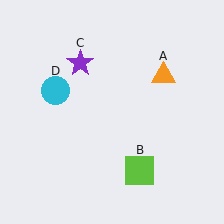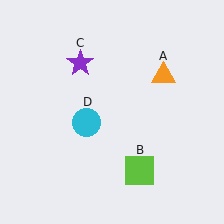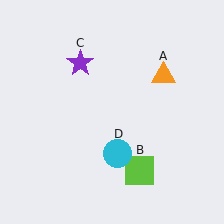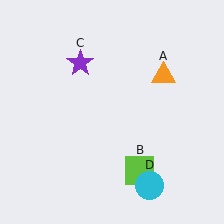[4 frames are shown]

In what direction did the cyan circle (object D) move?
The cyan circle (object D) moved down and to the right.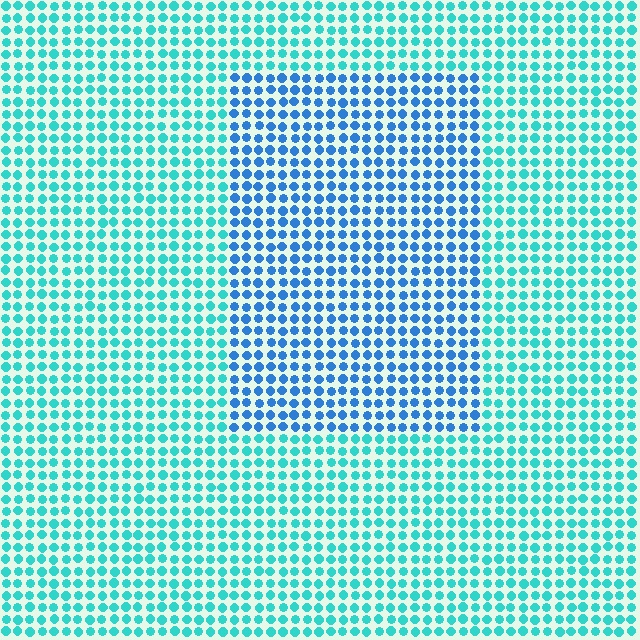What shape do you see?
I see a rectangle.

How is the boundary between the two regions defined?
The boundary is defined purely by a slight shift in hue (about 36 degrees). Spacing, size, and orientation are identical on both sides.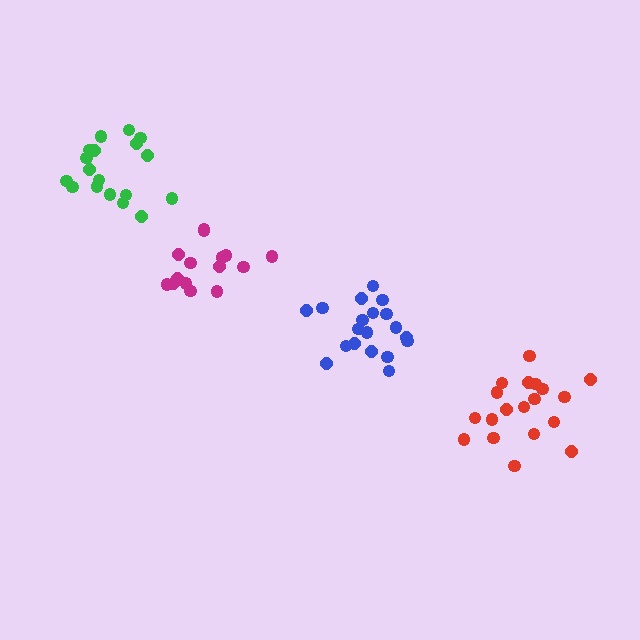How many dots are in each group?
Group 1: 19 dots, Group 2: 19 dots, Group 3: 15 dots, Group 4: 18 dots (71 total).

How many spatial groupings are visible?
There are 4 spatial groupings.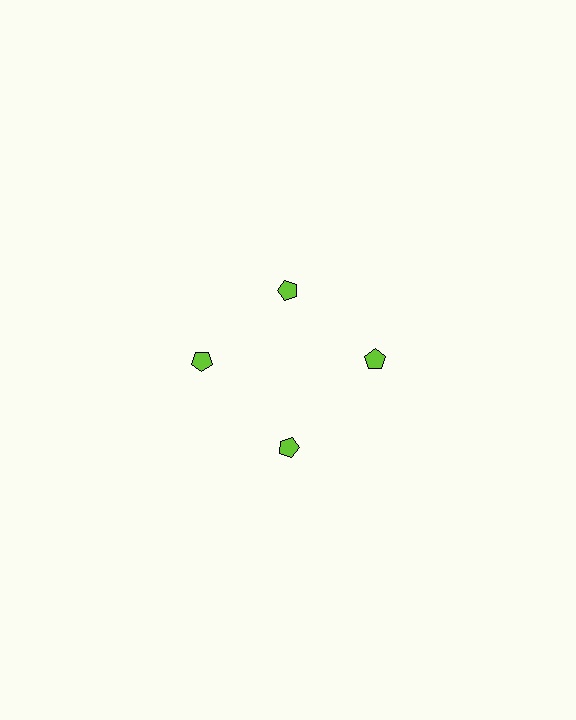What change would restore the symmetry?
The symmetry would be restored by moving it outward, back onto the ring so that all 4 pentagons sit at equal angles and equal distance from the center.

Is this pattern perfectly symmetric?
No. The 4 lime pentagons are arranged in a ring, but one element near the 12 o'clock position is pulled inward toward the center, breaking the 4-fold rotational symmetry.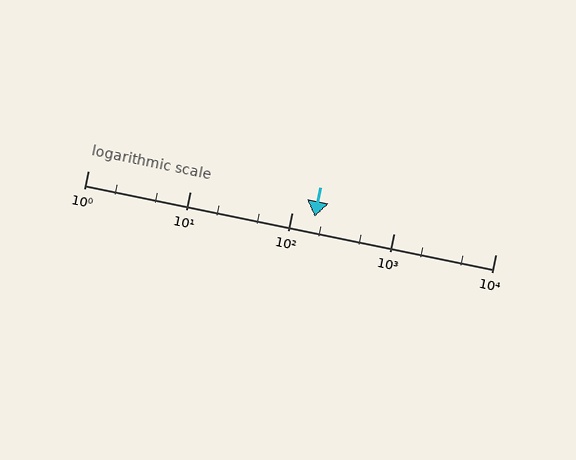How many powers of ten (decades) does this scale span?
The scale spans 4 decades, from 1 to 10000.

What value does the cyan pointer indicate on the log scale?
The pointer indicates approximately 170.